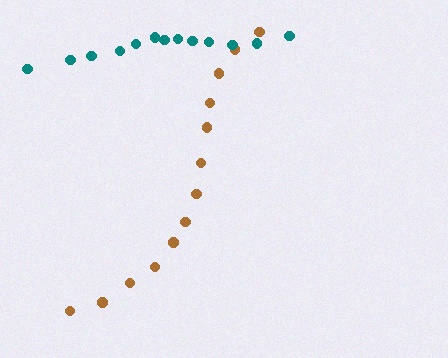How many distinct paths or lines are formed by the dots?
There are 2 distinct paths.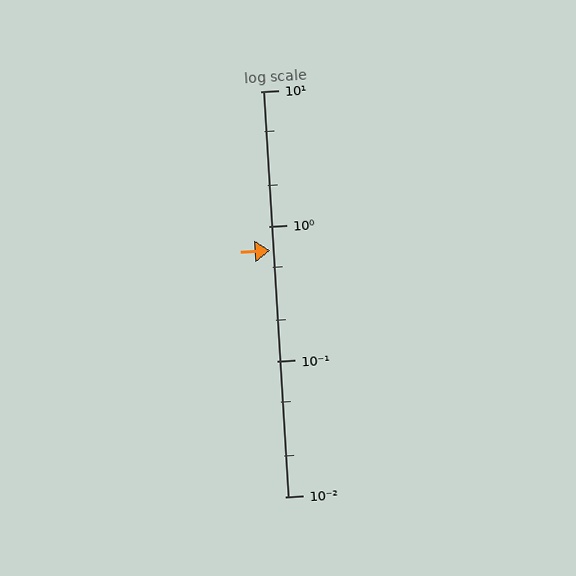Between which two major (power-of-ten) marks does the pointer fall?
The pointer is between 0.1 and 1.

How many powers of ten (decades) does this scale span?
The scale spans 3 decades, from 0.01 to 10.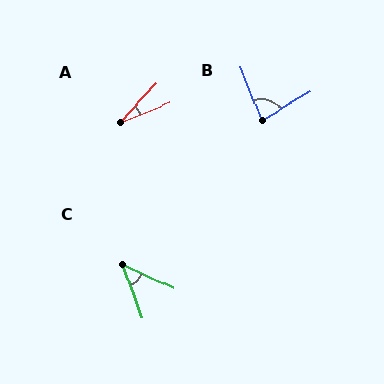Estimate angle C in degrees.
Approximately 45 degrees.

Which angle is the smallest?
A, at approximately 25 degrees.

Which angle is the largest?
B, at approximately 81 degrees.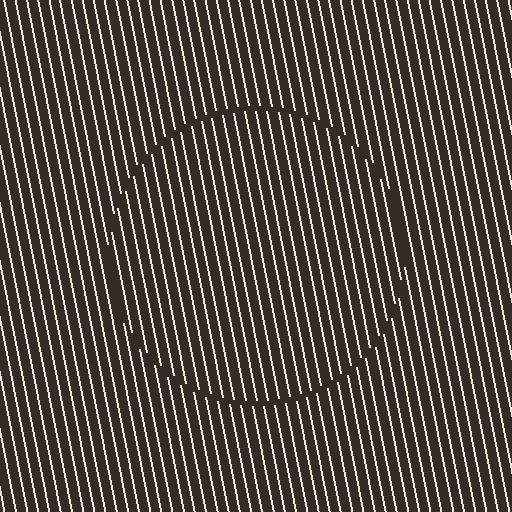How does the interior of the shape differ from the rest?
The interior of the shape contains the same grating, shifted by half a period — the contour is defined by the phase discontinuity where line-ends from the inner and outer gratings abut.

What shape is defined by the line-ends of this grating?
An illusory circle. The interior of the shape contains the same grating, shifted by half a period — the contour is defined by the phase discontinuity where line-ends from the inner and outer gratings abut.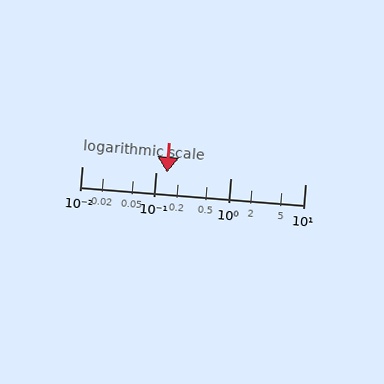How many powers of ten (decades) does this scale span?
The scale spans 3 decades, from 0.01 to 10.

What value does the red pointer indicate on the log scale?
The pointer indicates approximately 0.14.